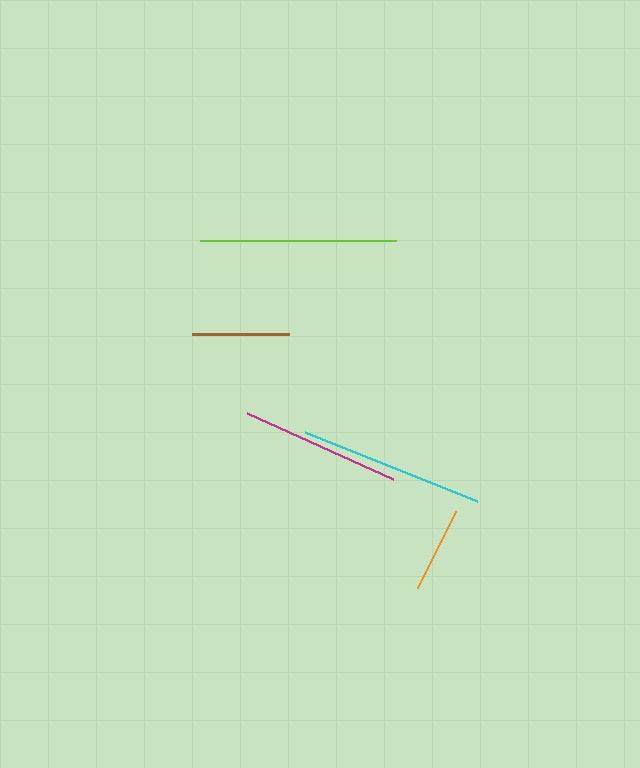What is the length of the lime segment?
The lime segment is approximately 195 pixels long.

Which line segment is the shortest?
The orange line is the shortest at approximately 86 pixels.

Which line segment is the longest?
The lime line is the longest at approximately 195 pixels.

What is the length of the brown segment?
The brown segment is approximately 97 pixels long.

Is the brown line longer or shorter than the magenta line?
The magenta line is longer than the brown line.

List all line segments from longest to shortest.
From longest to shortest: lime, cyan, magenta, brown, orange.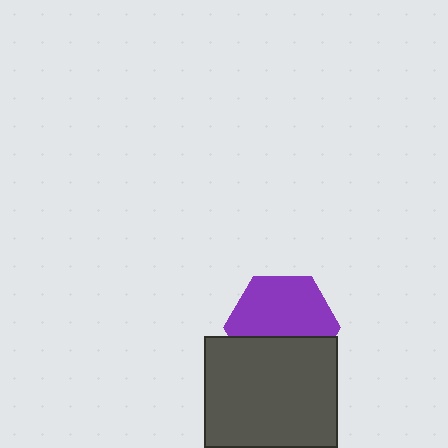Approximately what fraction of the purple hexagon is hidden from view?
Roughly 40% of the purple hexagon is hidden behind the dark gray rectangle.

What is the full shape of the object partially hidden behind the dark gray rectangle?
The partially hidden object is a purple hexagon.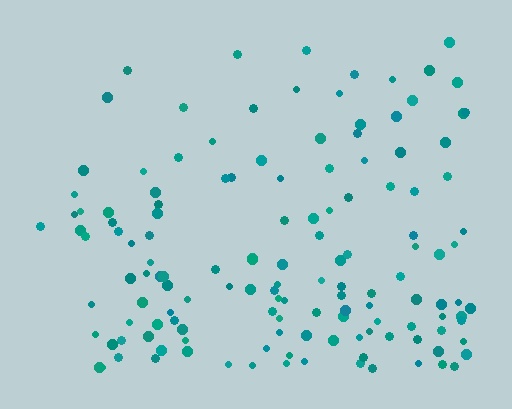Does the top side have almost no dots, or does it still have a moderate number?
Still a moderate number, just noticeably fewer than the bottom.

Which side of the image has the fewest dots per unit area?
The top.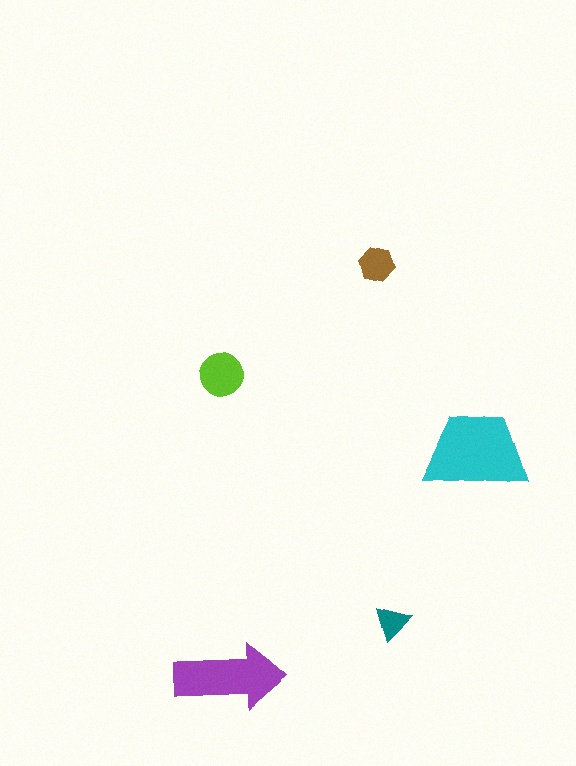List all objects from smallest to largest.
The teal triangle, the brown hexagon, the lime circle, the purple arrow, the cyan trapezoid.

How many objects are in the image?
There are 5 objects in the image.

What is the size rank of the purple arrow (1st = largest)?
2nd.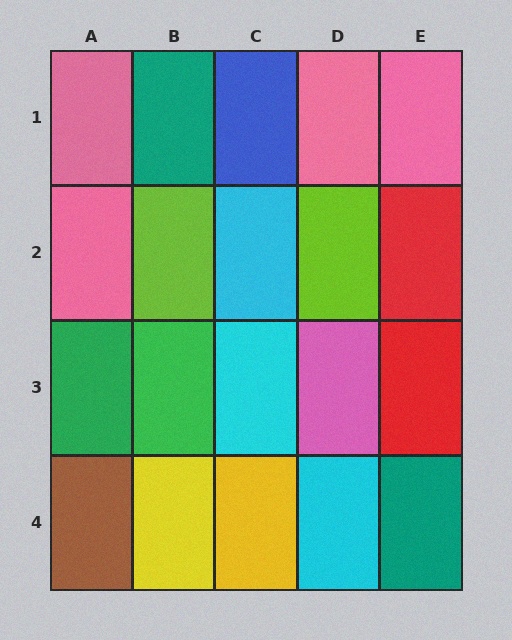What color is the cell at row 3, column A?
Green.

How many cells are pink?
5 cells are pink.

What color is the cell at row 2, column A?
Pink.